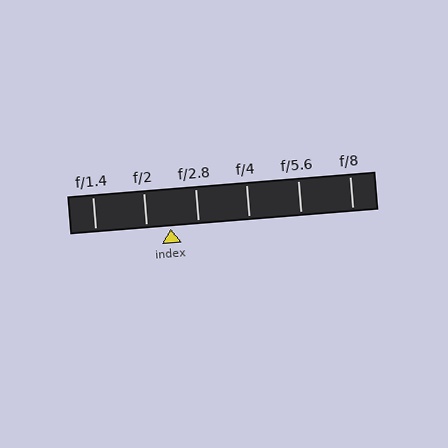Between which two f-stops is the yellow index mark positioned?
The index mark is between f/2 and f/2.8.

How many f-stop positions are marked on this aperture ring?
There are 6 f-stop positions marked.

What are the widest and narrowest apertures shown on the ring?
The widest aperture shown is f/1.4 and the narrowest is f/8.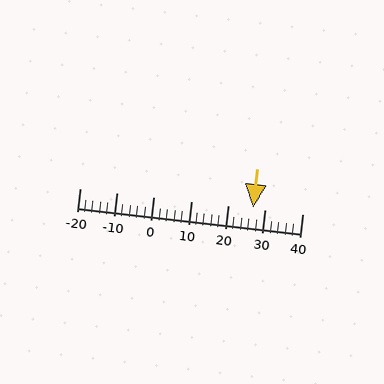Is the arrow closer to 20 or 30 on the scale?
The arrow is closer to 30.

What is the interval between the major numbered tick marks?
The major tick marks are spaced 10 units apart.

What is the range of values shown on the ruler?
The ruler shows values from -20 to 40.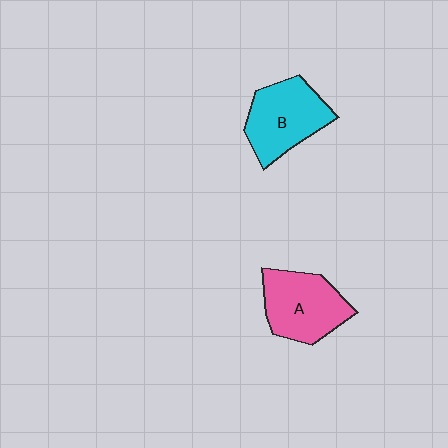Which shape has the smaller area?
Shape A (pink).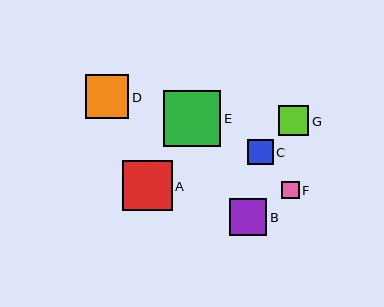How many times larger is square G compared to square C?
Square G is approximately 1.2 times the size of square C.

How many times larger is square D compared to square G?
Square D is approximately 1.5 times the size of square G.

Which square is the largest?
Square E is the largest with a size of approximately 57 pixels.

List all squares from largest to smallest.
From largest to smallest: E, A, D, B, G, C, F.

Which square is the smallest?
Square F is the smallest with a size of approximately 17 pixels.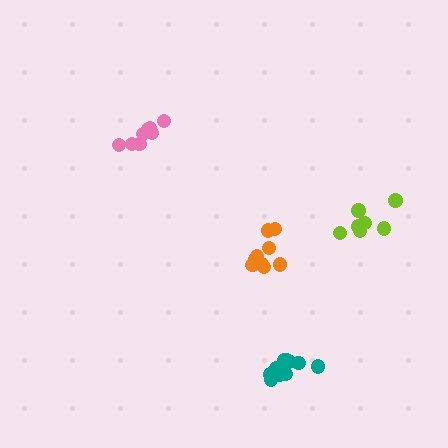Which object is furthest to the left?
The pink cluster is leftmost.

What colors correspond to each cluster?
The clusters are colored: pink, lime, teal, orange.